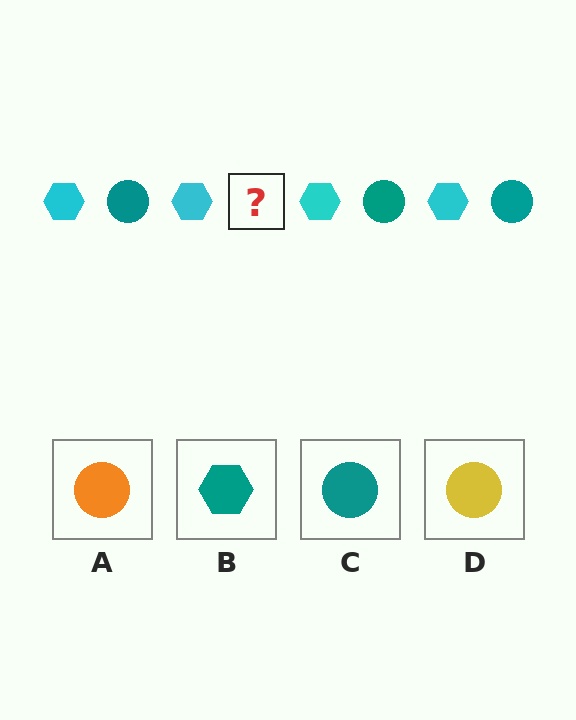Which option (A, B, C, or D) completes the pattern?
C.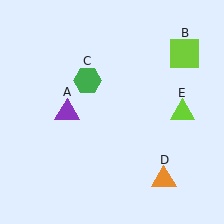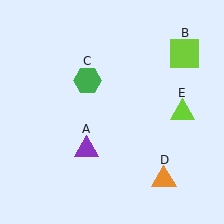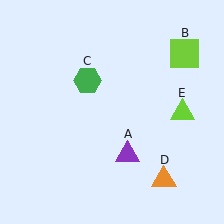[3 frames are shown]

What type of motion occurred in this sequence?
The purple triangle (object A) rotated counterclockwise around the center of the scene.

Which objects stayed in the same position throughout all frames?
Lime square (object B) and green hexagon (object C) and orange triangle (object D) and lime triangle (object E) remained stationary.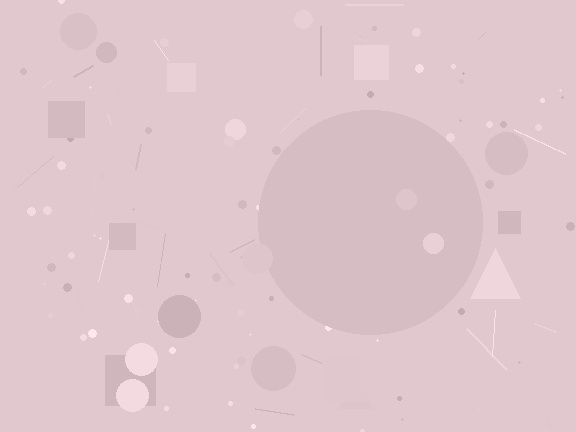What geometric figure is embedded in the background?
A circle is embedded in the background.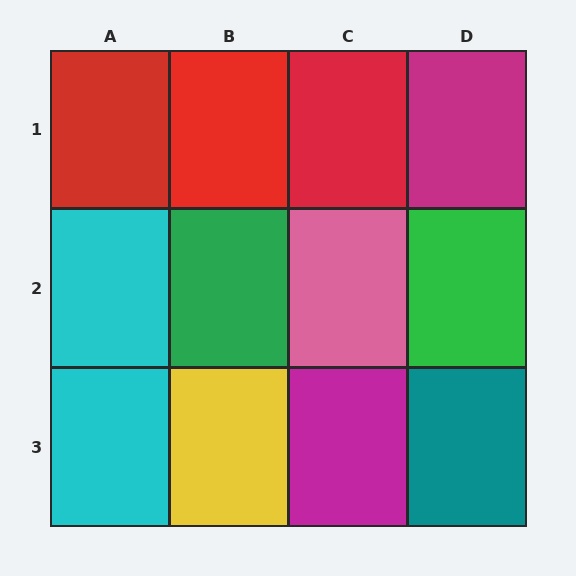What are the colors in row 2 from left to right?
Cyan, green, pink, green.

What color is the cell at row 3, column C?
Magenta.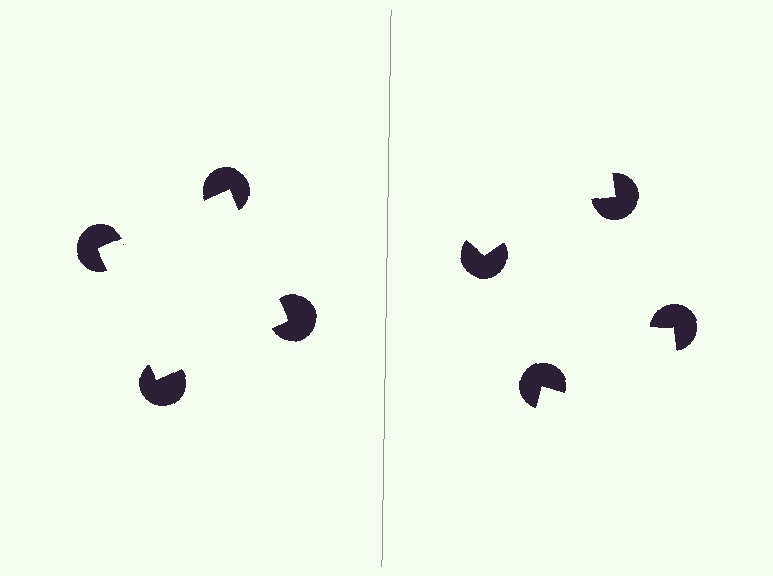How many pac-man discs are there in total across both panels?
8 — 4 on each side.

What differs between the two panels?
The pac-man discs are positioned identically on both sides; only the wedge orientations differ. On the left they align to a square; on the right they are misaligned.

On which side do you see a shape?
An illusory square appears on the left side. On the right side the wedge cuts are rotated, so no coherent shape forms.